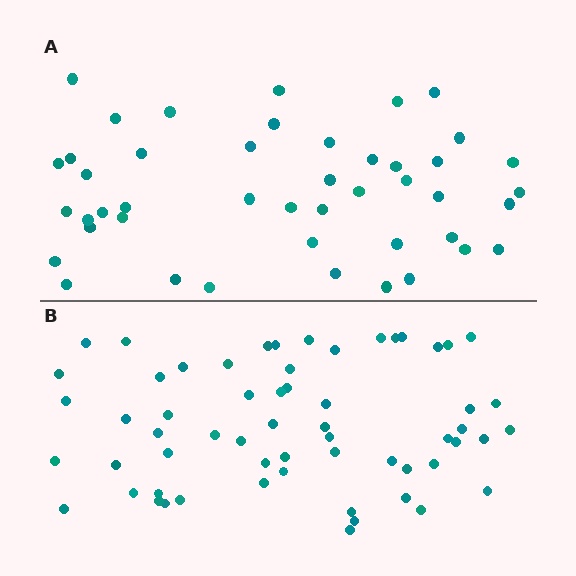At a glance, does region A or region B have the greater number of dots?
Region B (the bottom region) has more dots.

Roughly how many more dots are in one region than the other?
Region B has approximately 15 more dots than region A.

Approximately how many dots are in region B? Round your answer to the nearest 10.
About 60 dots.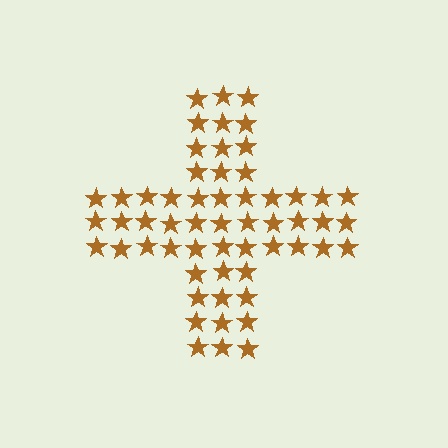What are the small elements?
The small elements are stars.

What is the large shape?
The large shape is a cross.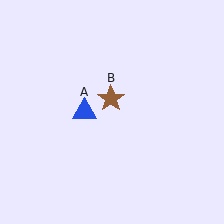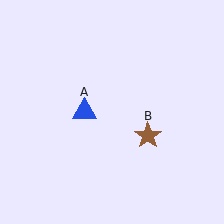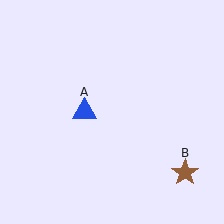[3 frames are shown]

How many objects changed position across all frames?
1 object changed position: brown star (object B).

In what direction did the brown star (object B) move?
The brown star (object B) moved down and to the right.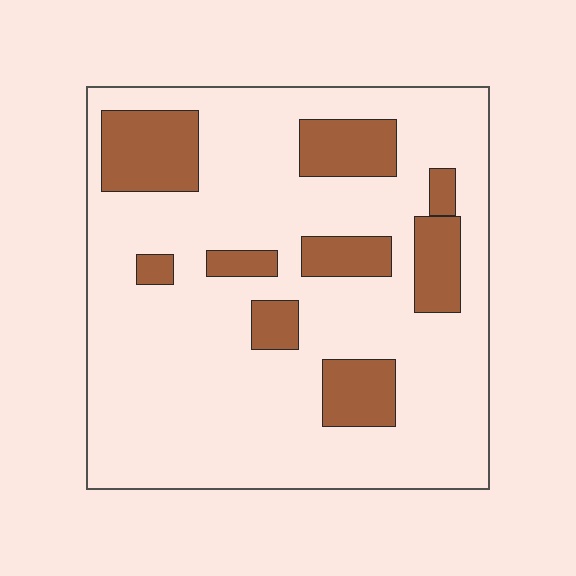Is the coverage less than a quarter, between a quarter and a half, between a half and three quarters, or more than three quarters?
Less than a quarter.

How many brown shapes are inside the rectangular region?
9.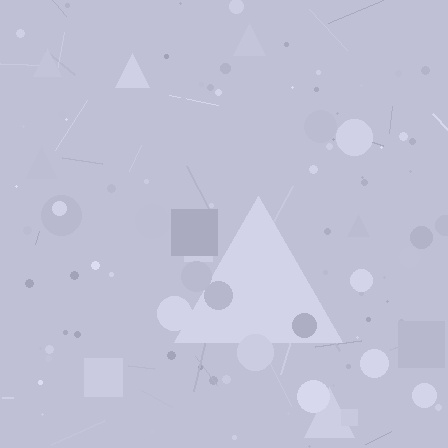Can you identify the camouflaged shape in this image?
The camouflaged shape is a triangle.